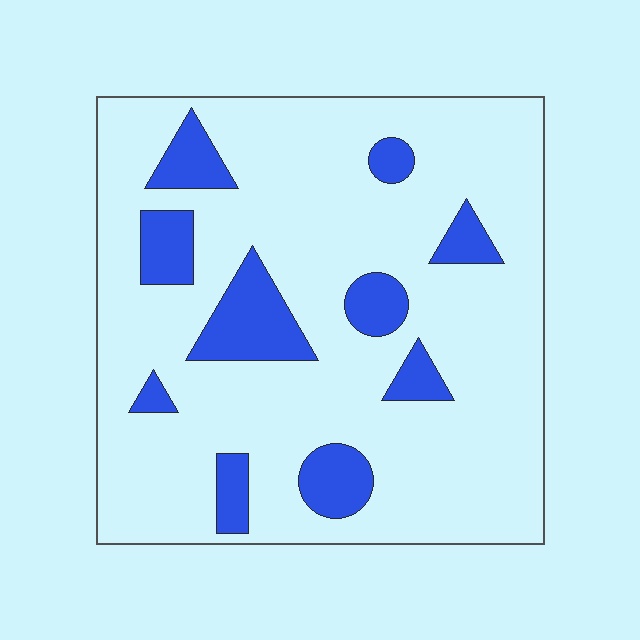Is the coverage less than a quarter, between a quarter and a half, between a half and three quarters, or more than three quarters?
Less than a quarter.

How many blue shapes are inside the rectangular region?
10.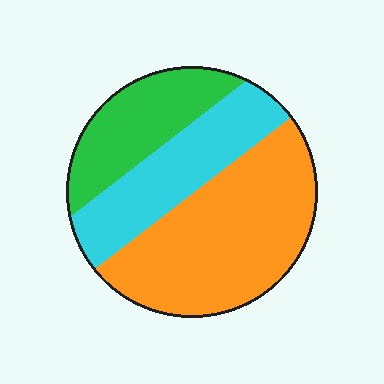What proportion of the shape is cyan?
Cyan takes up between a sixth and a third of the shape.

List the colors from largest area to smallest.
From largest to smallest: orange, cyan, green.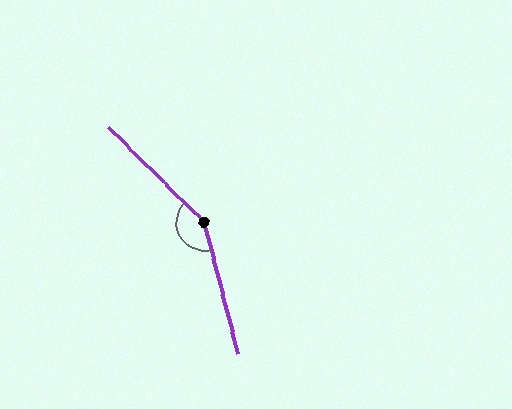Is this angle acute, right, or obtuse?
It is obtuse.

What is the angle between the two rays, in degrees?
Approximately 149 degrees.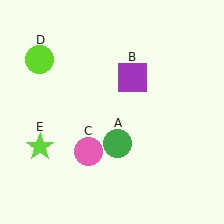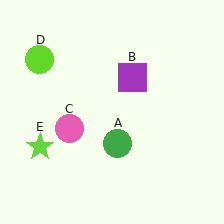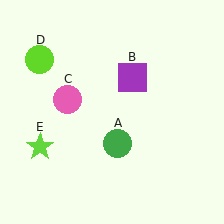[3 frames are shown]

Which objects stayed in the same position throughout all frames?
Green circle (object A) and purple square (object B) and lime circle (object D) and lime star (object E) remained stationary.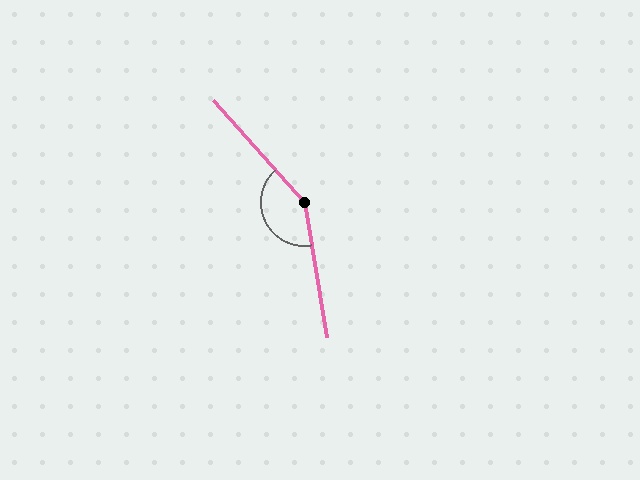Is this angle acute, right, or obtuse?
It is obtuse.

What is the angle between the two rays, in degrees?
Approximately 147 degrees.